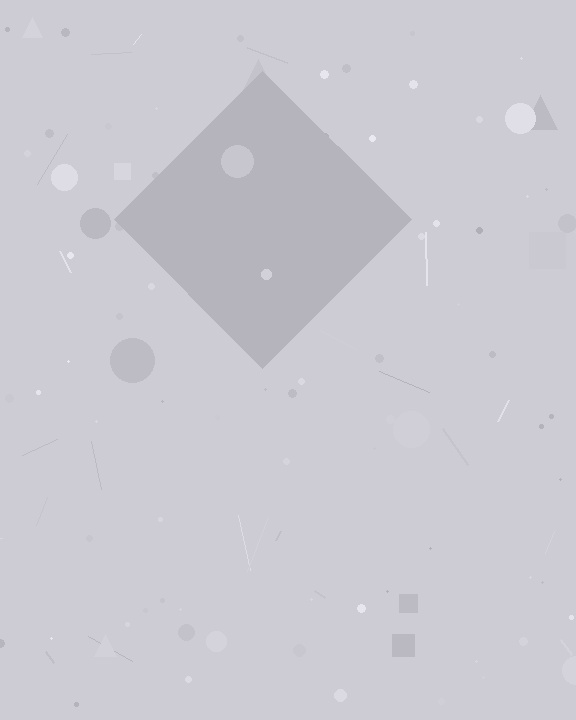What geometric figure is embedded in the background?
A diamond is embedded in the background.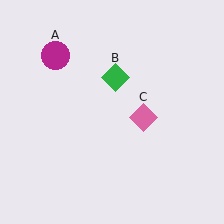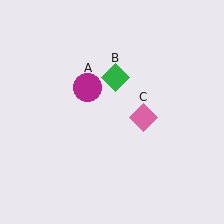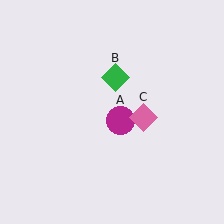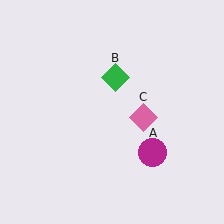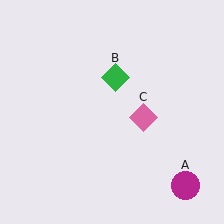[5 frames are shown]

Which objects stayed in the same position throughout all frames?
Green diamond (object B) and pink diamond (object C) remained stationary.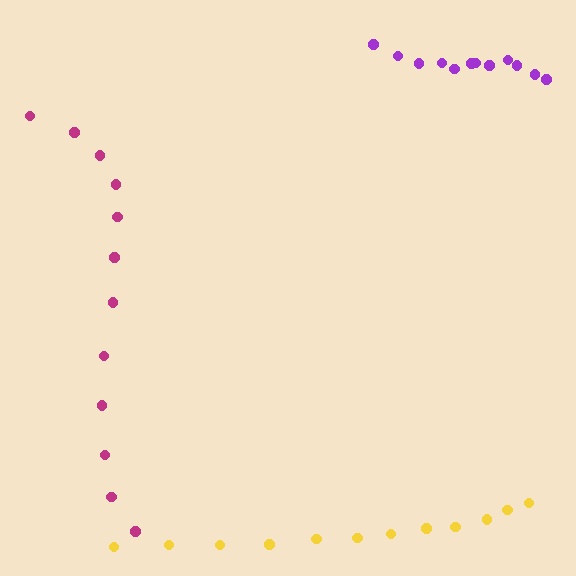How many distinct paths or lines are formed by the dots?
There are 3 distinct paths.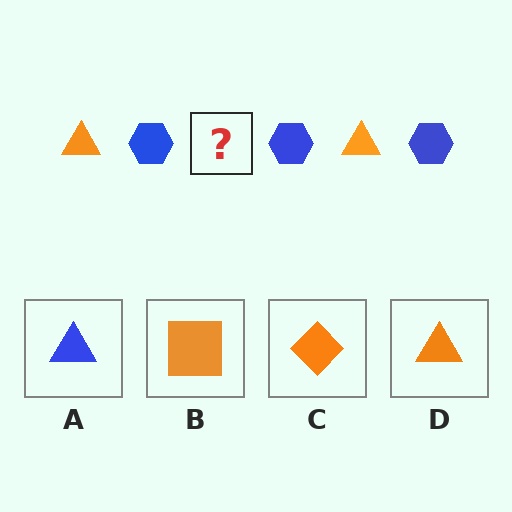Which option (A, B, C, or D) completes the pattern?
D.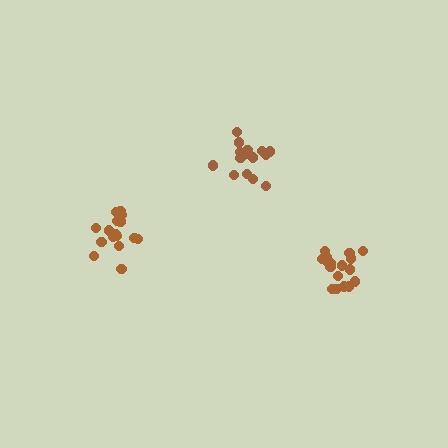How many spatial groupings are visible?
There are 3 spatial groupings.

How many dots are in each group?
Group 1: 17 dots, Group 2: 16 dots, Group 3: 15 dots (48 total).